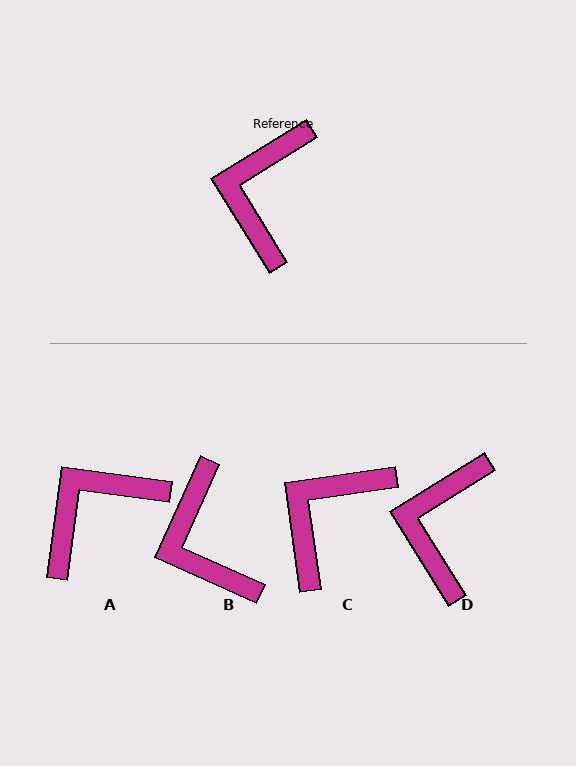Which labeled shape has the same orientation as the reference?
D.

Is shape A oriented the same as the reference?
No, it is off by about 39 degrees.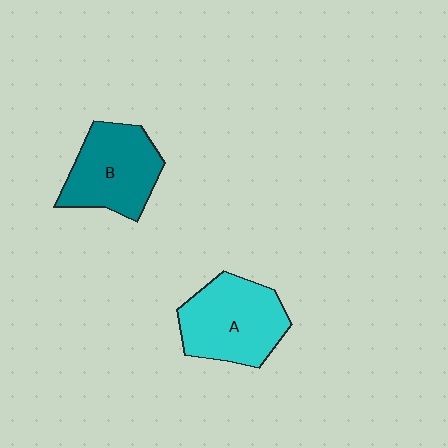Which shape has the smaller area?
Shape B (teal).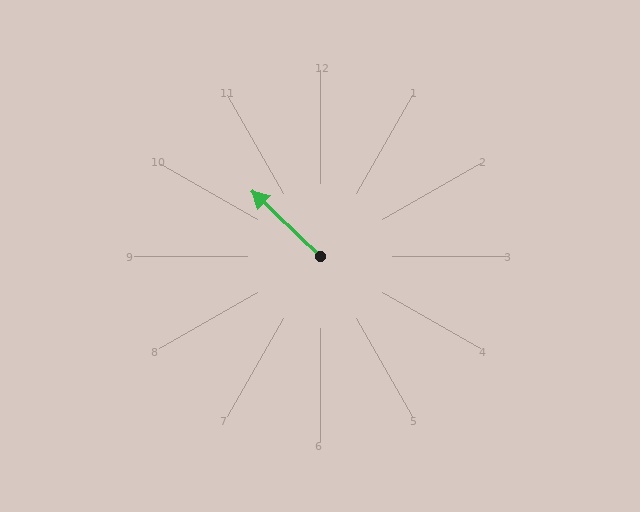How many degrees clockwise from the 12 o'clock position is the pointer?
Approximately 314 degrees.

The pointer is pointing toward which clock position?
Roughly 10 o'clock.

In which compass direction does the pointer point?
Northwest.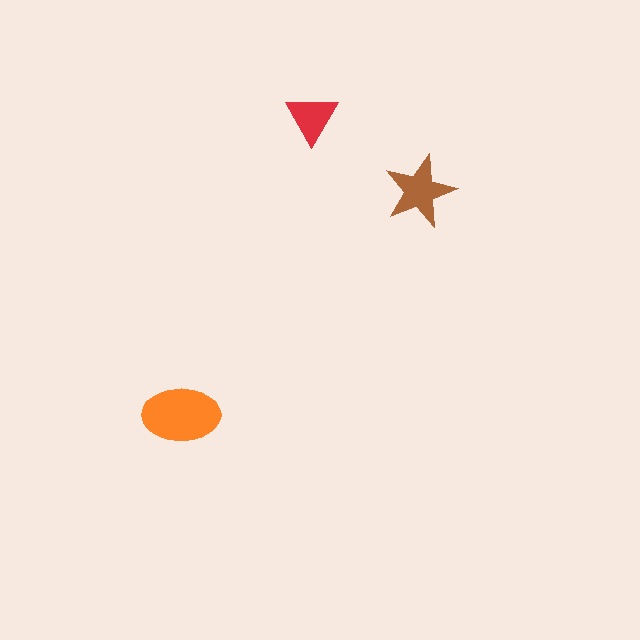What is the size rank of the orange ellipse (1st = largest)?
1st.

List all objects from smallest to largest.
The red triangle, the brown star, the orange ellipse.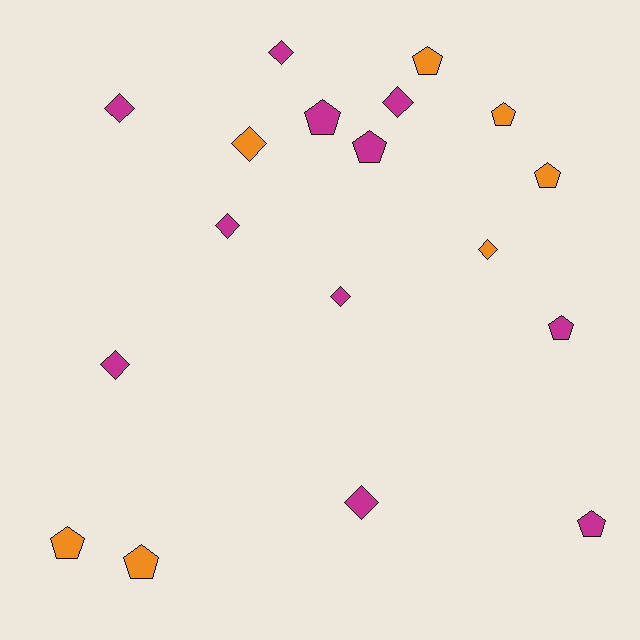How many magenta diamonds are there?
There are 7 magenta diamonds.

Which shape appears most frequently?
Diamond, with 9 objects.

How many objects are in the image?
There are 18 objects.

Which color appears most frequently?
Magenta, with 11 objects.